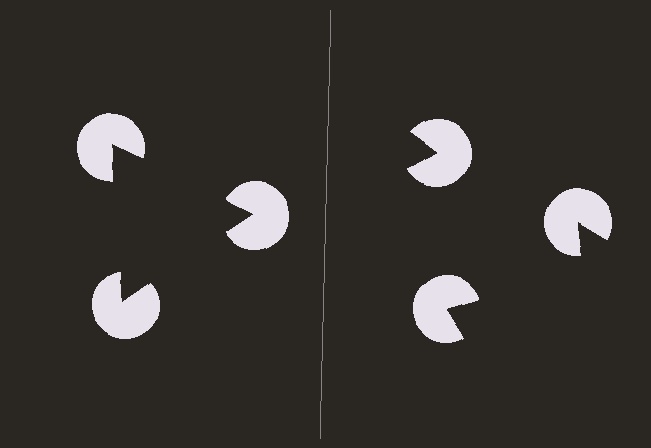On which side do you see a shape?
An illusory triangle appears on the left side. On the right side the wedge cuts are rotated, so no coherent shape forms.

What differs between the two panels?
The pac-man discs are positioned identically on both sides; only the wedge orientations differ. On the left they align to a triangle; on the right they are misaligned.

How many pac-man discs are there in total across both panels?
6 — 3 on each side.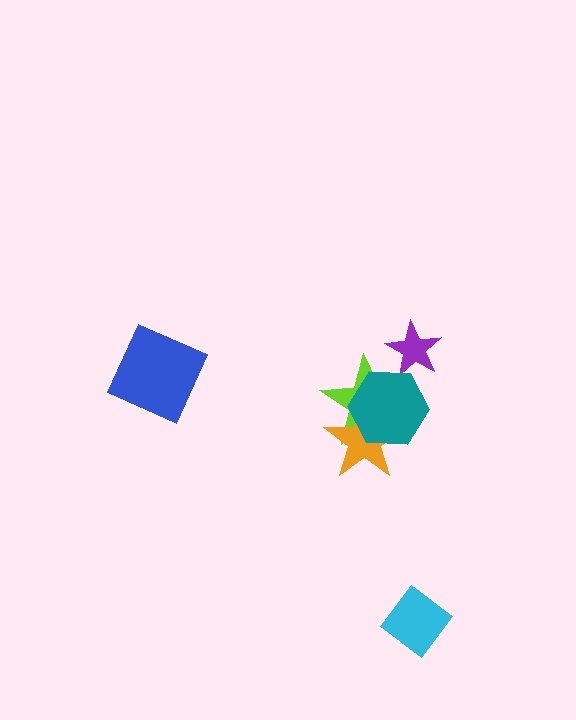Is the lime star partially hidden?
Yes, it is partially covered by another shape.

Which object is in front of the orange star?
The teal hexagon is in front of the orange star.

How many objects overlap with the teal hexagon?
2 objects overlap with the teal hexagon.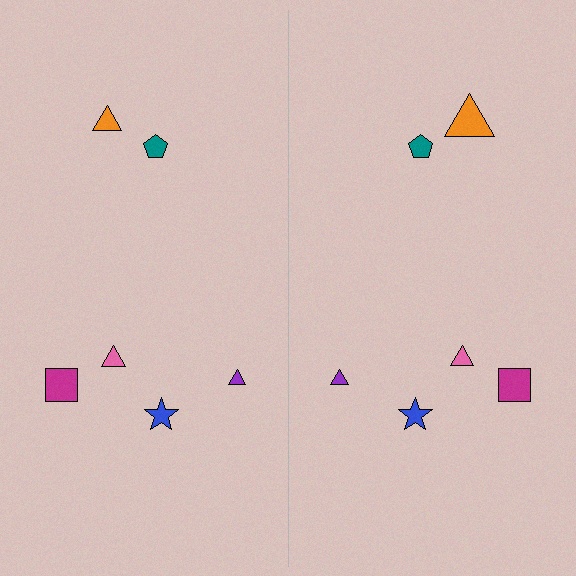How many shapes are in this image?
There are 12 shapes in this image.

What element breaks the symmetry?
The orange triangle on the right side has a different size than its mirror counterpart.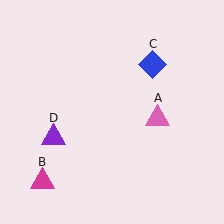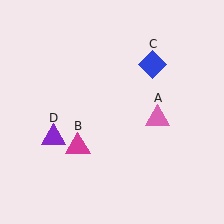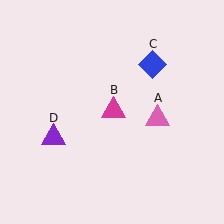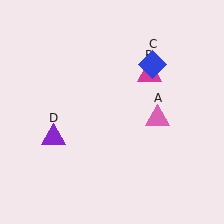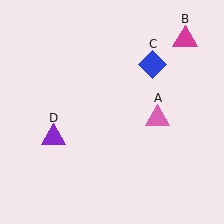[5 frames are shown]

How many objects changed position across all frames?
1 object changed position: magenta triangle (object B).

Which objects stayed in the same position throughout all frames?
Pink triangle (object A) and blue diamond (object C) and purple triangle (object D) remained stationary.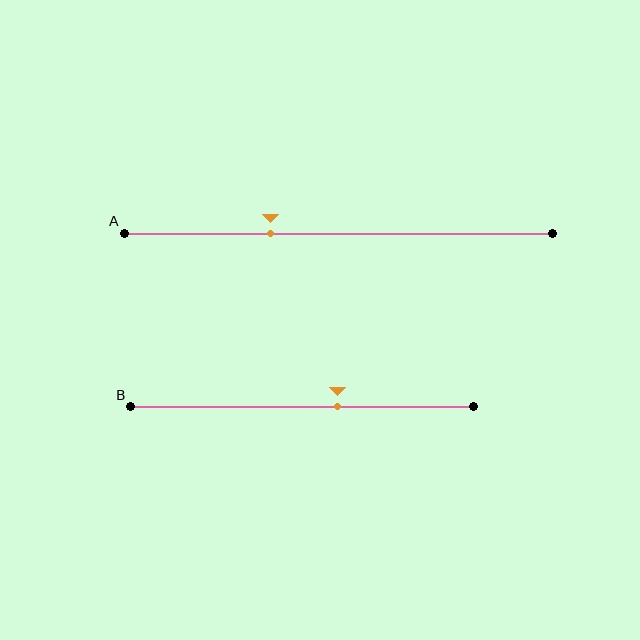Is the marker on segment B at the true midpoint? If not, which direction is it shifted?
No, the marker on segment B is shifted to the right by about 10% of the segment length.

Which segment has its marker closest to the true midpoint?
Segment B has its marker closest to the true midpoint.